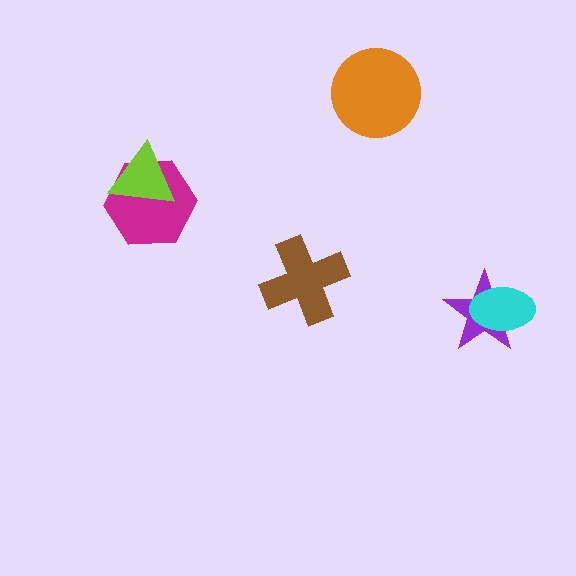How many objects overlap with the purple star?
1 object overlaps with the purple star.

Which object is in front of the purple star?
The cyan ellipse is in front of the purple star.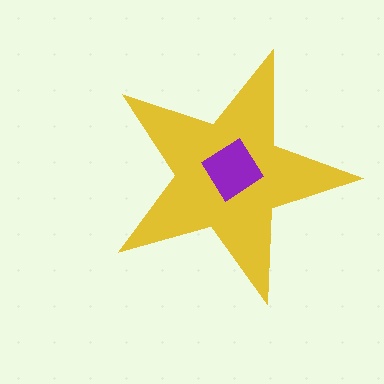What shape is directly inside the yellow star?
The purple diamond.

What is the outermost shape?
The yellow star.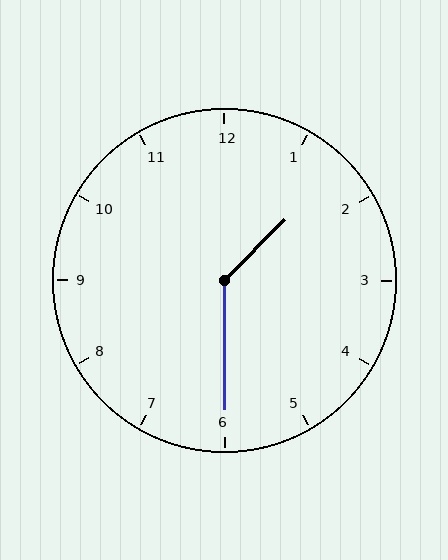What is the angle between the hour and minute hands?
Approximately 135 degrees.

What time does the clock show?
1:30.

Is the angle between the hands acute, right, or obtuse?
It is obtuse.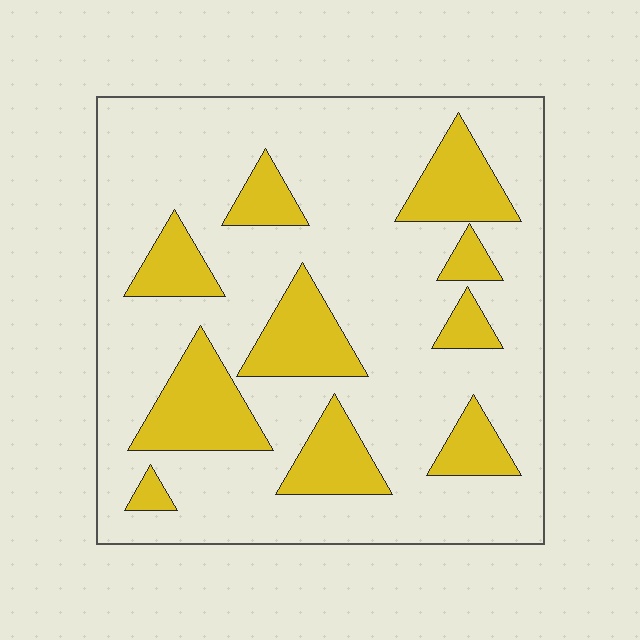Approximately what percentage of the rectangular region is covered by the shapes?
Approximately 25%.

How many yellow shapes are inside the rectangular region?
10.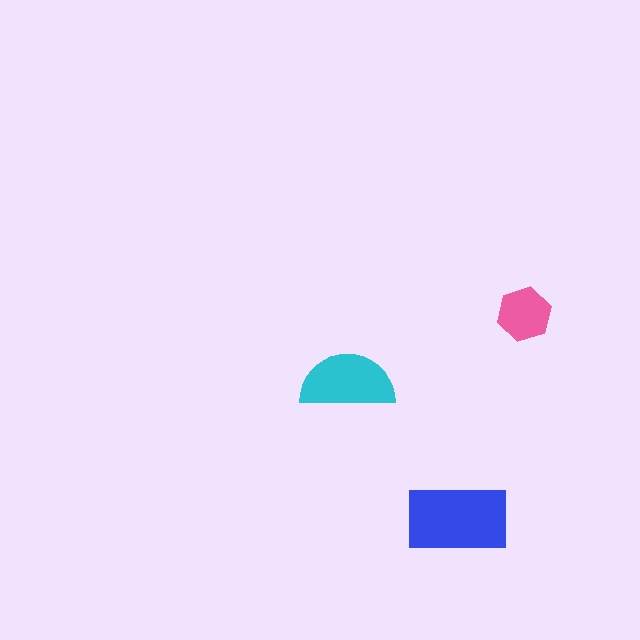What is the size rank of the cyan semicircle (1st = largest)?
2nd.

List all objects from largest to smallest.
The blue rectangle, the cyan semicircle, the pink hexagon.